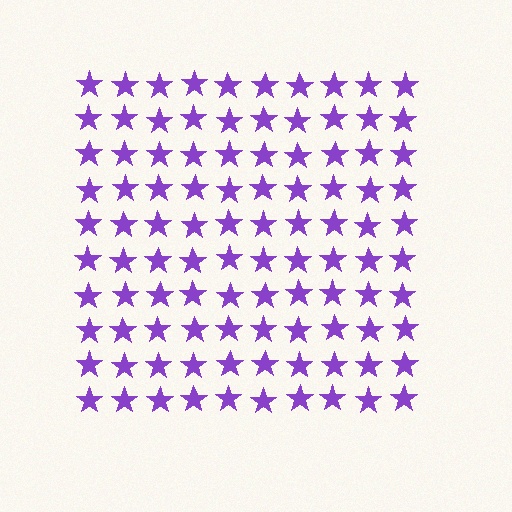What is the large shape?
The large shape is a square.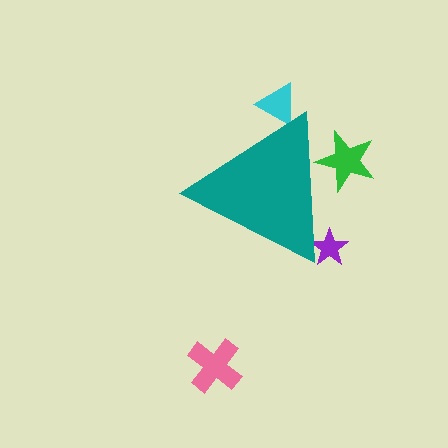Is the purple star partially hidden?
Yes, the purple star is partially hidden behind the teal triangle.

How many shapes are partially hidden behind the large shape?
3 shapes are partially hidden.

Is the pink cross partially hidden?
No, the pink cross is fully visible.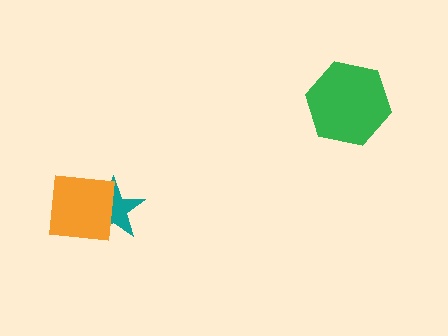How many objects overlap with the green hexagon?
0 objects overlap with the green hexagon.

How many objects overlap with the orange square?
1 object overlaps with the orange square.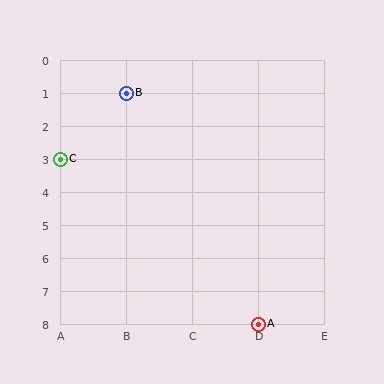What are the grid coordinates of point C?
Point C is at grid coordinates (A, 3).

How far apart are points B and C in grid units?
Points B and C are 1 column and 2 rows apart (about 2.2 grid units diagonally).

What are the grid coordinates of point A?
Point A is at grid coordinates (D, 8).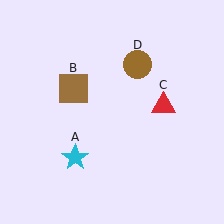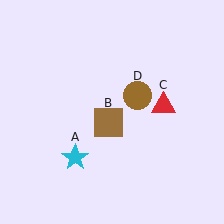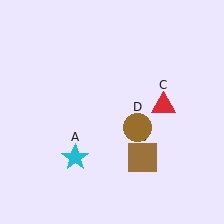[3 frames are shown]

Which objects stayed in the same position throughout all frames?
Cyan star (object A) and red triangle (object C) remained stationary.